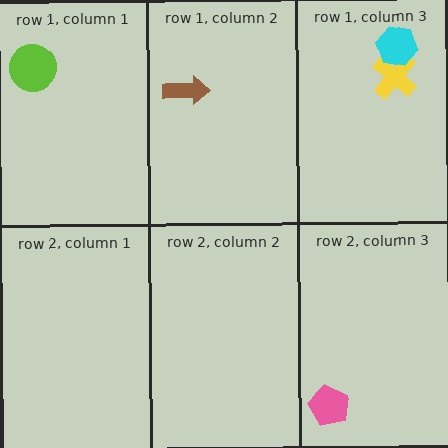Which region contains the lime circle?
The row 1, column 1 region.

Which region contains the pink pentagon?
The row 2, column 3 region.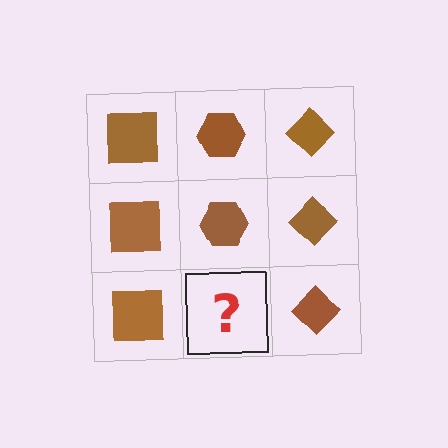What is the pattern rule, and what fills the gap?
The rule is that each column has a consistent shape. The gap should be filled with a brown hexagon.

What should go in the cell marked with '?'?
The missing cell should contain a brown hexagon.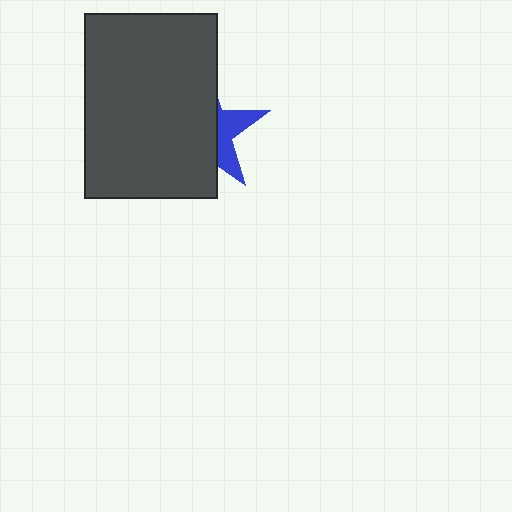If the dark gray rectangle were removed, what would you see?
You would see the complete blue star.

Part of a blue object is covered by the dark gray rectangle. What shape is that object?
It is a star.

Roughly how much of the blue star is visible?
A small part of it is visible (roughly 33%).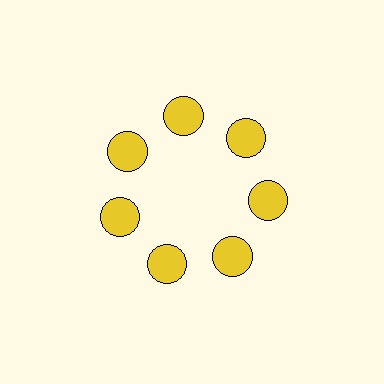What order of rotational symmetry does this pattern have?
This pattern has 7-fold rotational symmetry.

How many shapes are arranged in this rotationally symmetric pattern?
There are 7 shapes, arranged in 7 groups of 1.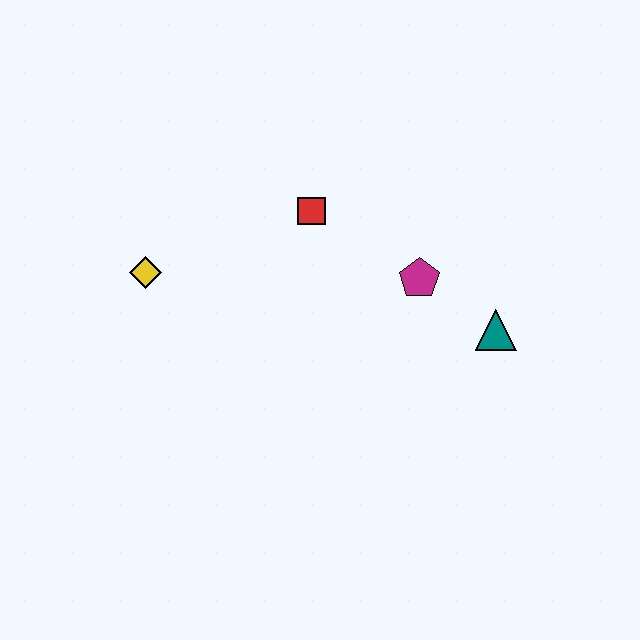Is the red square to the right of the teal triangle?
No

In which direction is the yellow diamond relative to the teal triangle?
The yellow diamond is to the left of the teal triangle.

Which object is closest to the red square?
The magenta pentagon is closest to the red square.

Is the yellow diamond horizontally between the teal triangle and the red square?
No